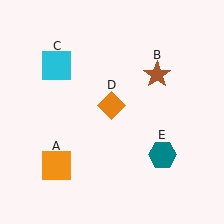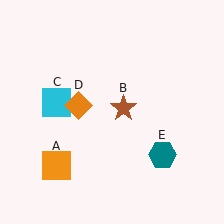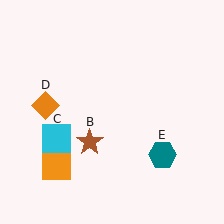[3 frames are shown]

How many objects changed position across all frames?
3 objects changed position: brown star (object B), cyan square (object C), orange diamond (object D).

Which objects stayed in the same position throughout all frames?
Orange square (object A) and teal hexagon (object E) remained stationary.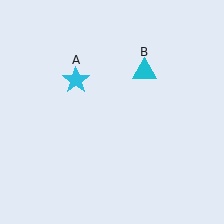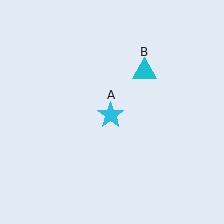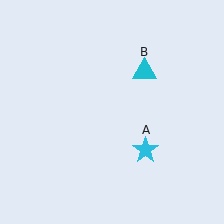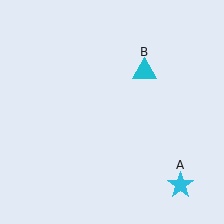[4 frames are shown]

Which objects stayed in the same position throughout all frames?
Cyan triangle (object B) remained stationary.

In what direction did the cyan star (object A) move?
The cyan star (object A) moved down and to the right.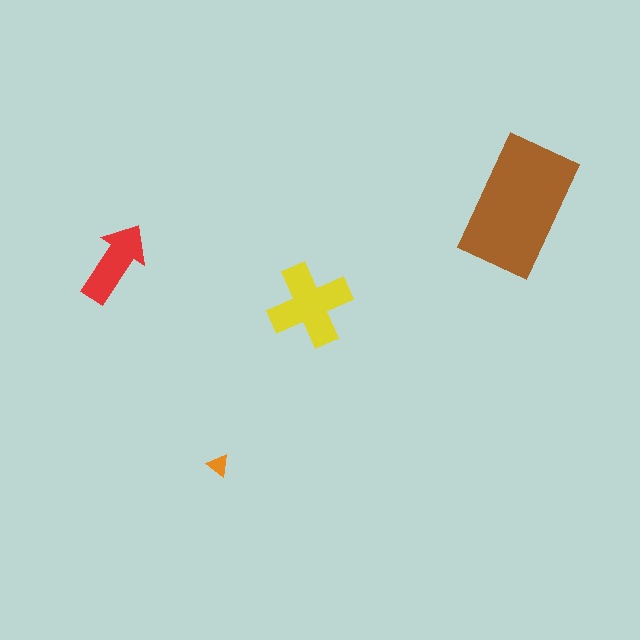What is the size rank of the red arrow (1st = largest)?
3rd.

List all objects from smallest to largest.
The orange triangle, the red arrow, the yellow cross, the brown rectangle.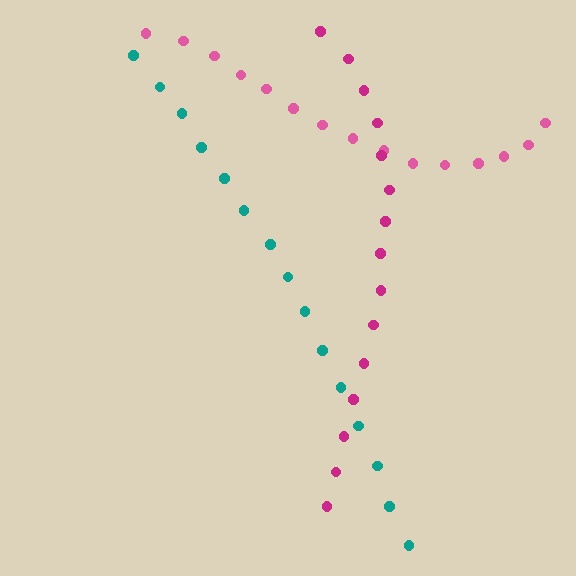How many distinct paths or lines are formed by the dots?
There are 3 distinct paths.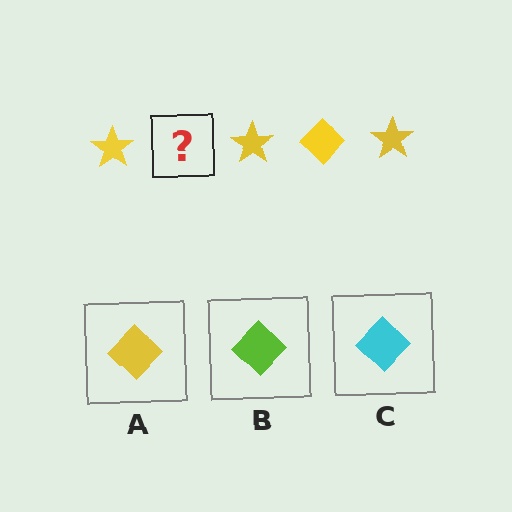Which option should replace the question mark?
Option A.